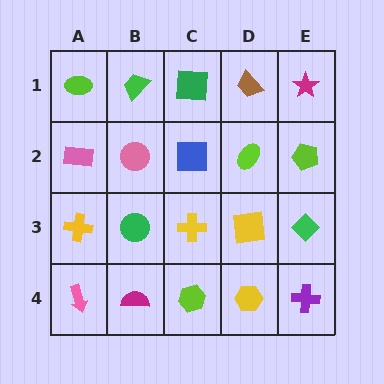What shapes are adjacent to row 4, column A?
A yellow cross (row 3, column A), a magenta semicircle (row 4, column B).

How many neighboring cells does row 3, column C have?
4.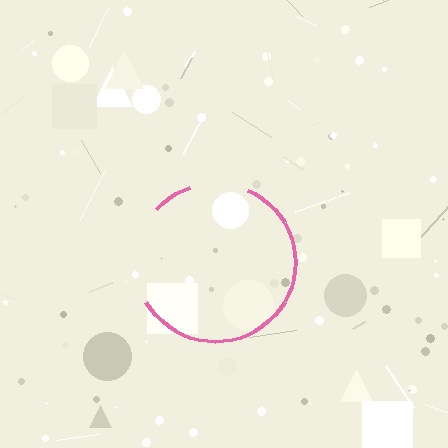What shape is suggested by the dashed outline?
The dashed outline suggests a circle.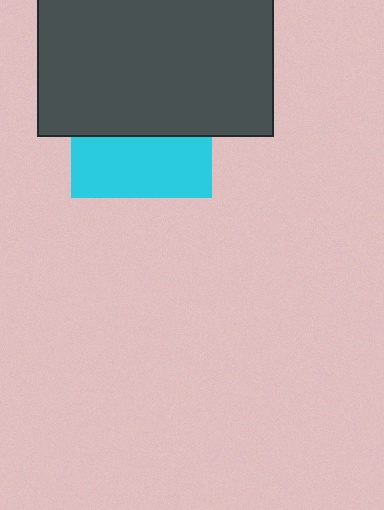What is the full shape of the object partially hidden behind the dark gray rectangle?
The partially hidden object is a cyan square.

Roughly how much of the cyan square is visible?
A small part of it is visible (roughly 43%).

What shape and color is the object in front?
The object in front is a dark gray rectangle.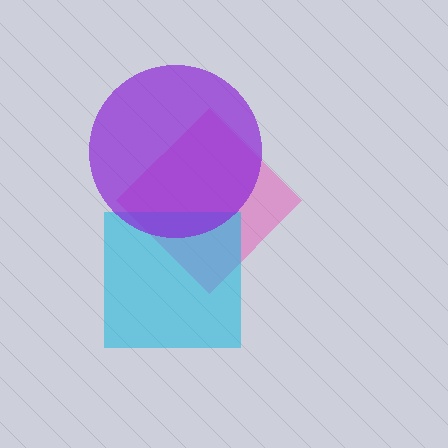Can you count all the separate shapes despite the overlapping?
Yes, there are 3 separate shapes.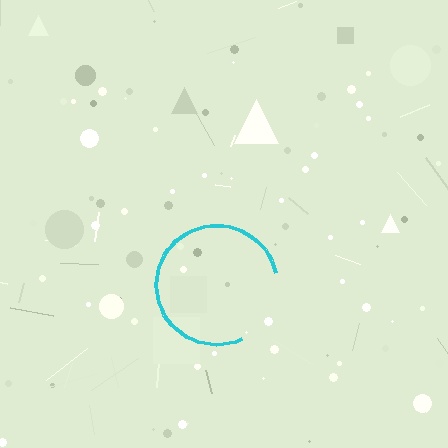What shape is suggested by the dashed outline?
The dashed outline suggests a circle.